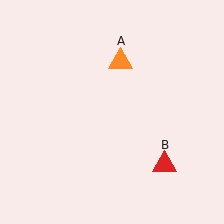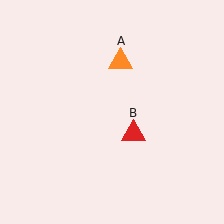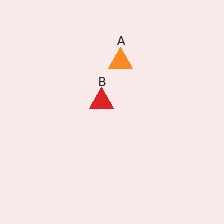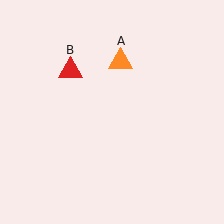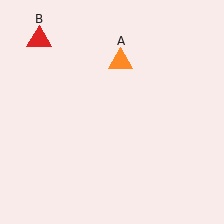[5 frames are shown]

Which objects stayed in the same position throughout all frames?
Orange triangle (object A) remained stationary.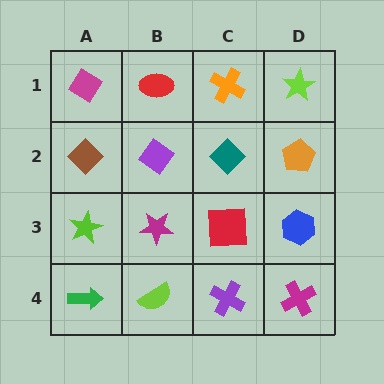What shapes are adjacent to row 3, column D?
An orange pentagon (row 2, column D), a magenta cross (row 4, column D), a red square (row 3, column C).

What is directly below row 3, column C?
A purple cross.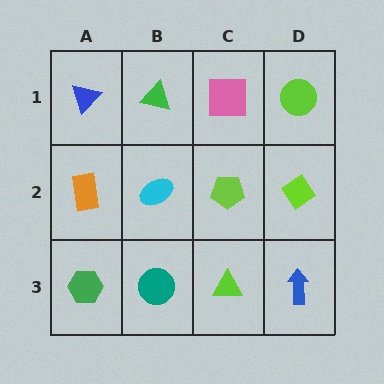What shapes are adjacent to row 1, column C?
A lime pentagon (row 2, column C), a green triangle (row 1, column B), a lime circle (row 1, column D).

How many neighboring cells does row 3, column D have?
2.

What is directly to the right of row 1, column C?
A lime circle.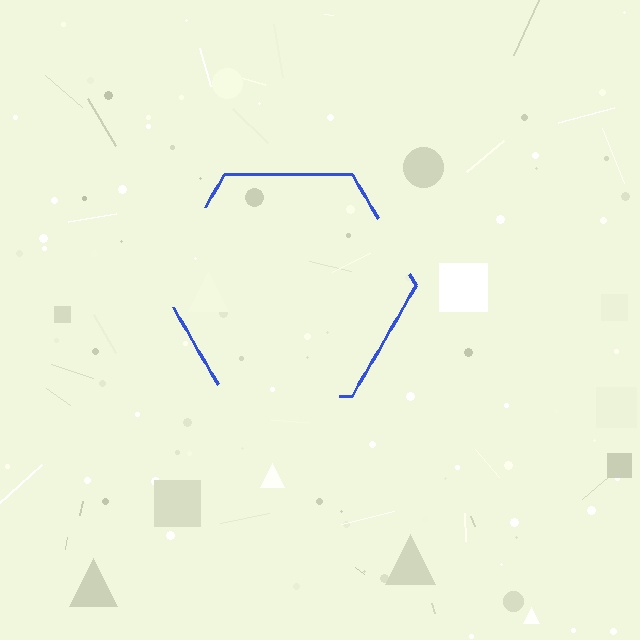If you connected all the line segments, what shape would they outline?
They would outline a hexagon.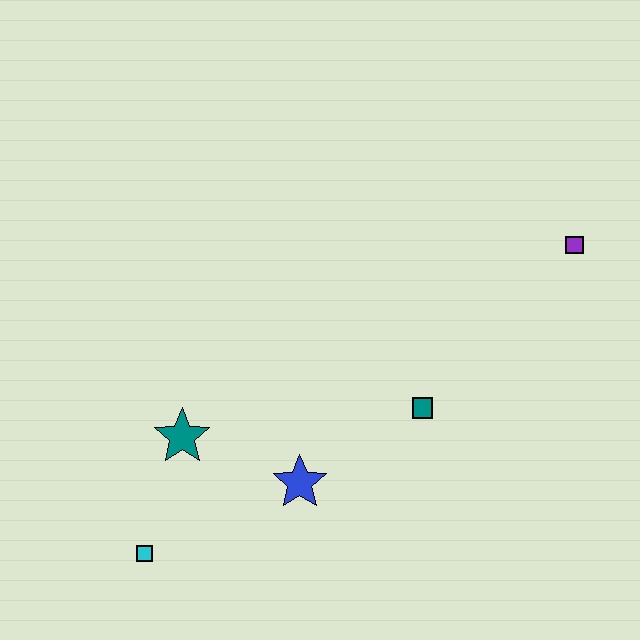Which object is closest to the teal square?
The blue star is closest to the teal square.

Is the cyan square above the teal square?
No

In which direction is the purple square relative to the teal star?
The purple square is to the right of the teal star.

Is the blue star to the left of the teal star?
No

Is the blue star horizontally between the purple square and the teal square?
No